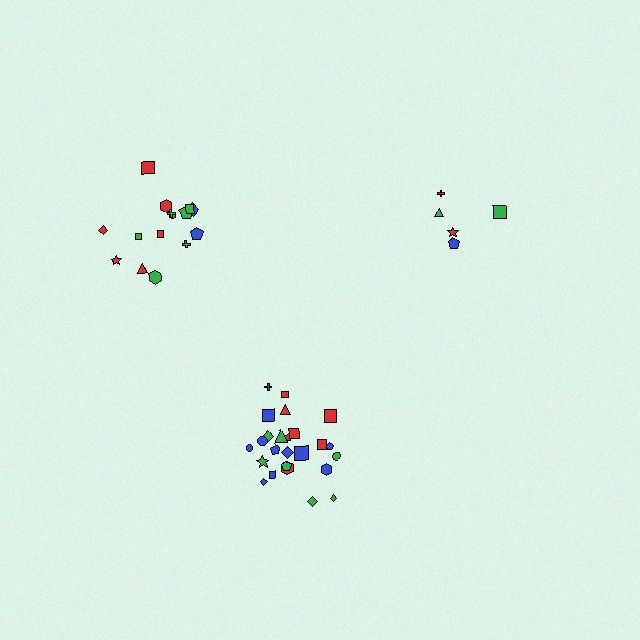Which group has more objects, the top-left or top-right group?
The top-left group.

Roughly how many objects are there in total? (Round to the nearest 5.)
Roughly 45 objects in total.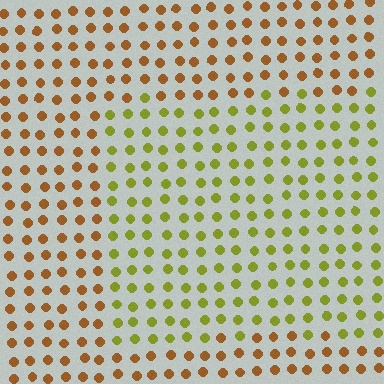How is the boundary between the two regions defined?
The boundary is defined purely by a slight shift in hue (about 44 degrees). Spacing, size, and orientation are identical on both sides.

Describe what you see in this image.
The image is filled with small brown elements in a uniform arrangement. A rectangle-shaped region is visible where the elements are tinted to a slightly different hue, forming a subtle color boundary.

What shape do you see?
I see a rectangle.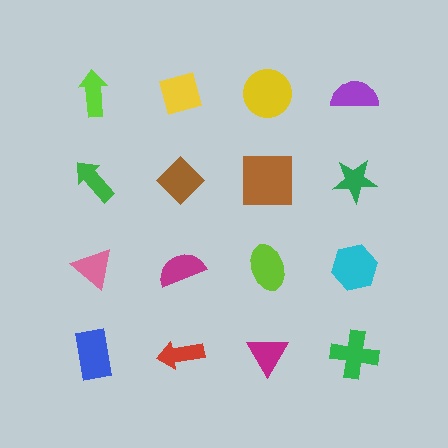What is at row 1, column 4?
A purple semicircle.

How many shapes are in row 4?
4 shapes.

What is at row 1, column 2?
A yellow square.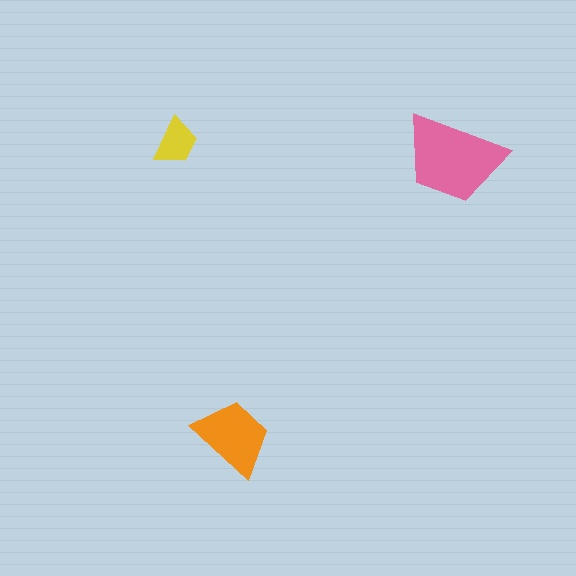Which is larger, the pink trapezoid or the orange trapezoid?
The pink one.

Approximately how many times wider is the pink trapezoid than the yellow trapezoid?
About 2 times wider.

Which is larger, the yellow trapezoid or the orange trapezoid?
The orange one.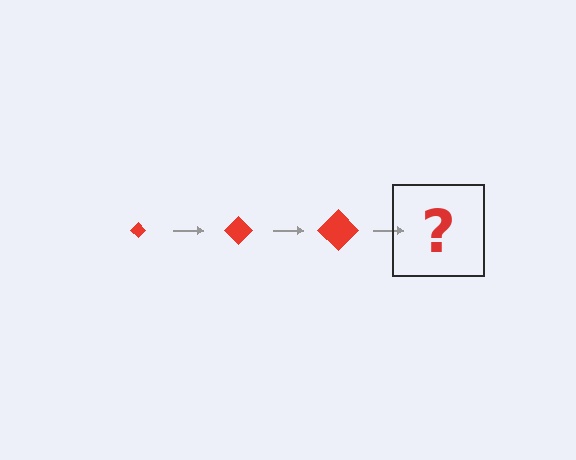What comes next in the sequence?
The next element should be a red diamond, larger than the previous one.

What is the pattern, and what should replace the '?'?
The pattern is that the diamond gets progressively larger each step. The '?' should be a red diamond, larger than the previous one.